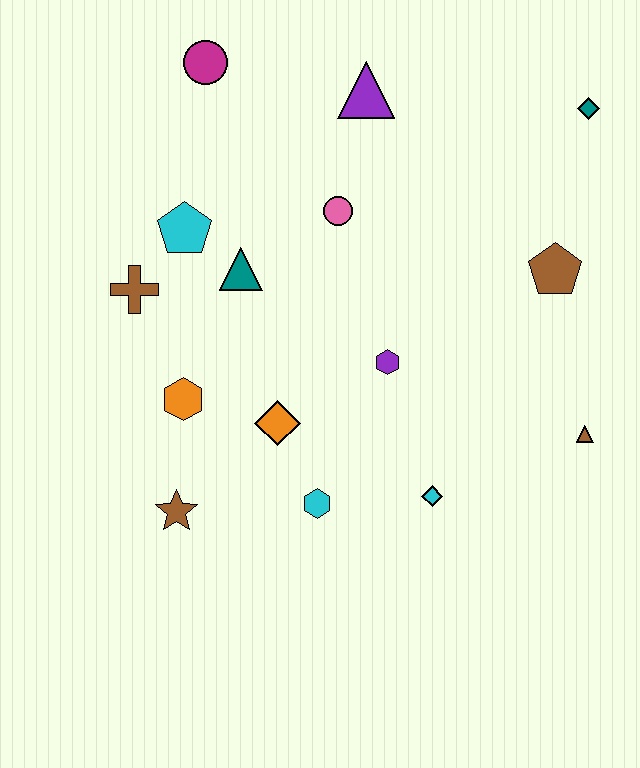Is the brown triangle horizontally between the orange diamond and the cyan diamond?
No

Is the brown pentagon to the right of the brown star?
Yes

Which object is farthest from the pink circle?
The brown star is farthest from the pink circle.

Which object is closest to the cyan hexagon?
The orange diamond is closest to the cyan hexagon.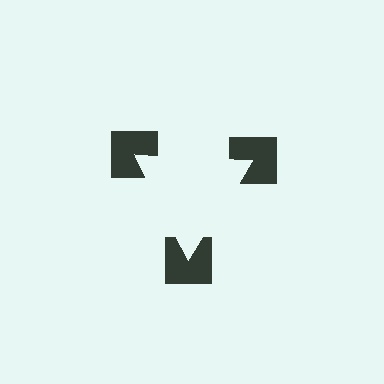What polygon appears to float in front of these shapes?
An illusory triangle — its edges are inferred from the aligned wedge cuts in the notched squares, not physically drawn.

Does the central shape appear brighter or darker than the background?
It typically appears slightly brighter than the background, even though no actual brightness change is drawn.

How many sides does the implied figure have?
3 sides.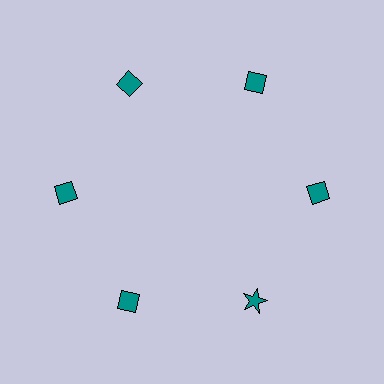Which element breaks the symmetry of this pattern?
The teal star at roughly the 5 o'clock position breaks the symmetry. All other shapes are teal diamonds.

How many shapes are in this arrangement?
There are 6 shapes arranged in a ring pattern.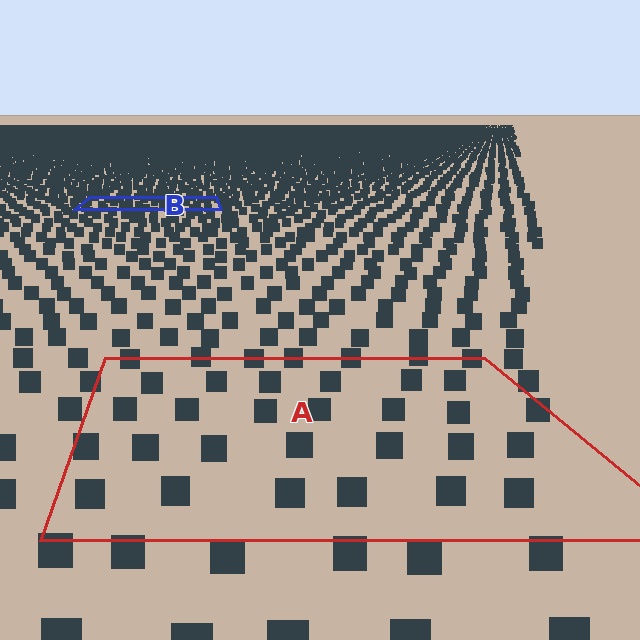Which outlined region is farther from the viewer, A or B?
Region B is farther from the viewer — the texture elements inside it appear smaller and more densely packed.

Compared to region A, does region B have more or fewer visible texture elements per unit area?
Region B has more texture elements per unit area — they are packed more densely because it is farther away.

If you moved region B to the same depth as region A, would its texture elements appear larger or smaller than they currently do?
They would appear larger. At a closer depth, the same texture elements are projected at a bigger on-screen size.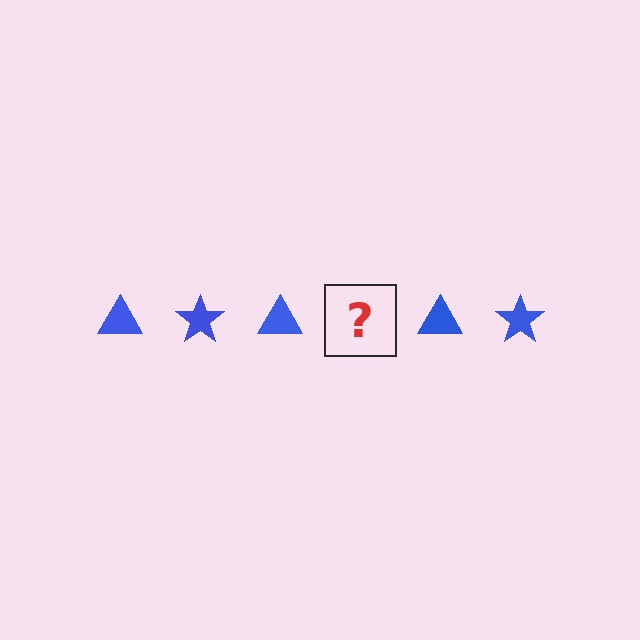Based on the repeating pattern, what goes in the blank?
The blank should be a blue star.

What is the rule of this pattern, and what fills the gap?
The rule is that the pattern cycles through triangle, star shapes in blue. The gap should be filled with a blue star.